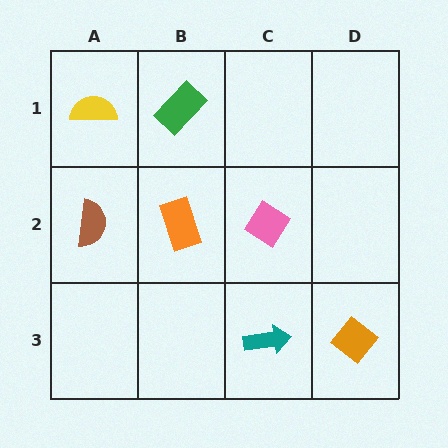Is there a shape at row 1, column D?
No, that cell is empty.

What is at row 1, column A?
A yellow semicircle.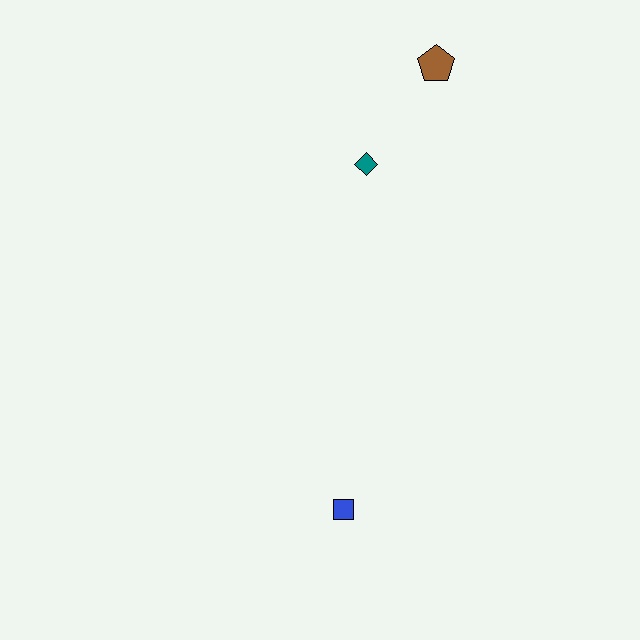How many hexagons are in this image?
There are no hexagons.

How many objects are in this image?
There are 3 objects.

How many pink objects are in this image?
There are no pink objects.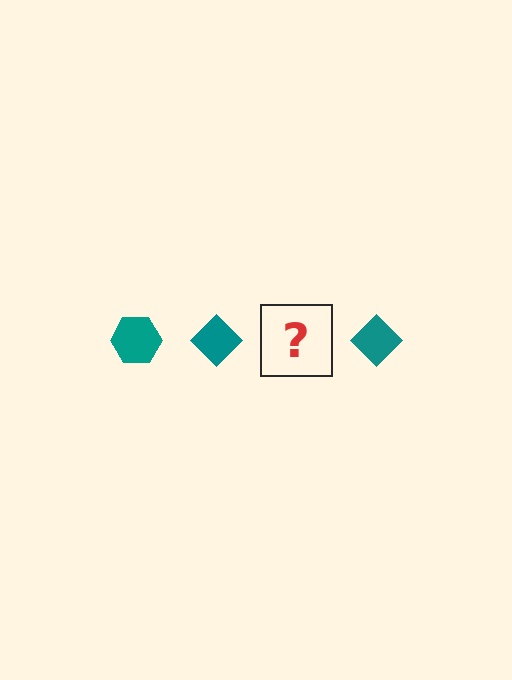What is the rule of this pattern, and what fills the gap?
The rule is that the pattern cycles through hexagon, diamond shapes in teal. The gap should be filled with a teal hexagon.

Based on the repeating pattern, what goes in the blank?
The blank should be a teal hexagon.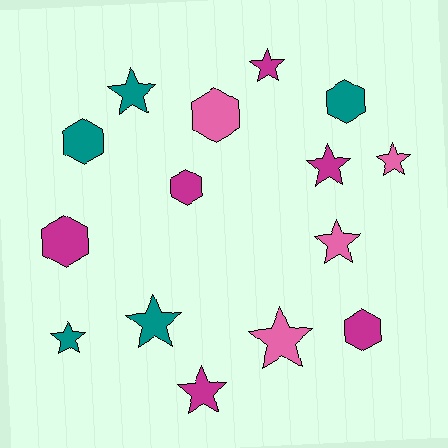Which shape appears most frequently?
Star, with 9 objects.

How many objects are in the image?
There are 15 objects.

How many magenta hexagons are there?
There are 3 magenta hexagons.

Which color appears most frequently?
Magenta, with 6 objects.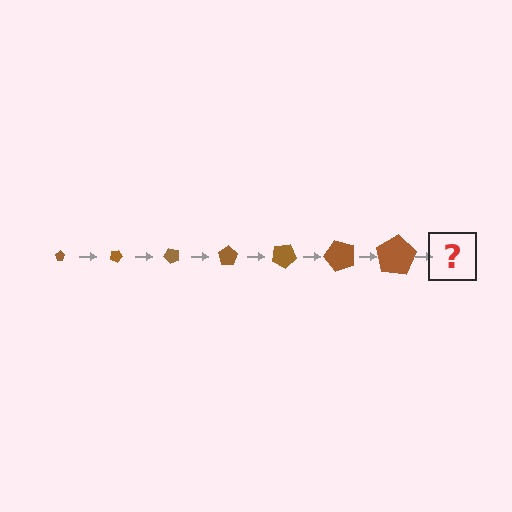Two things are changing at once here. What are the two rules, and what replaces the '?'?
The two rules are that the pentagon grows larger each step and it rotates 25 degrees each step. The '?' should be a pentagon, larger than the previous one and rotated 175 degrees from the start.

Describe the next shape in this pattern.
It should be a pentagon, larger than the previous one and rotated 175 degrees from the start.